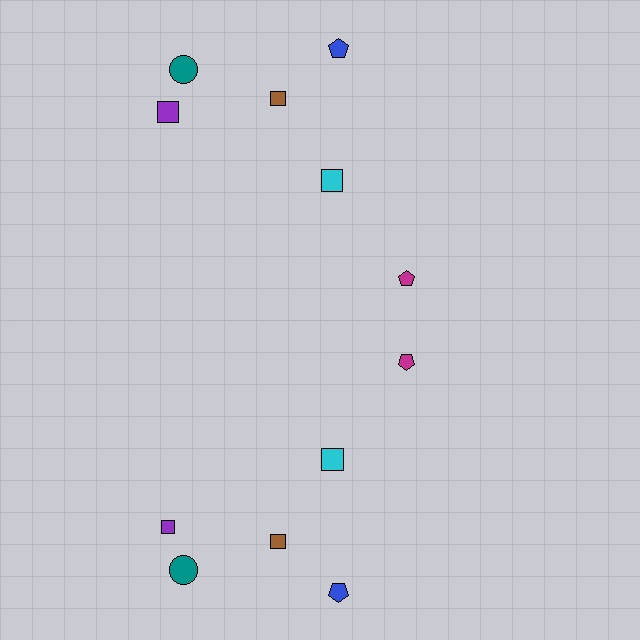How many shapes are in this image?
There are 12 shapes in this image.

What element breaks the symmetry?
The purple square on the bottom side has a different size than its mirror counterpart.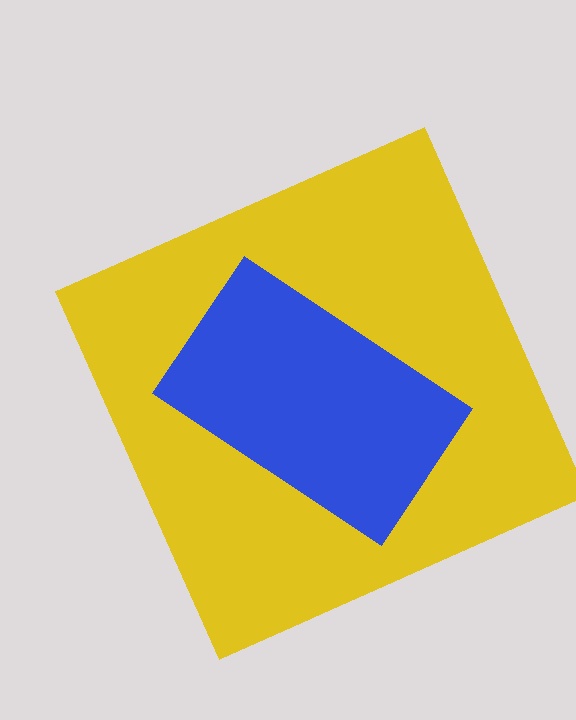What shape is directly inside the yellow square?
The blue rectangle.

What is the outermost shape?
The yellow square.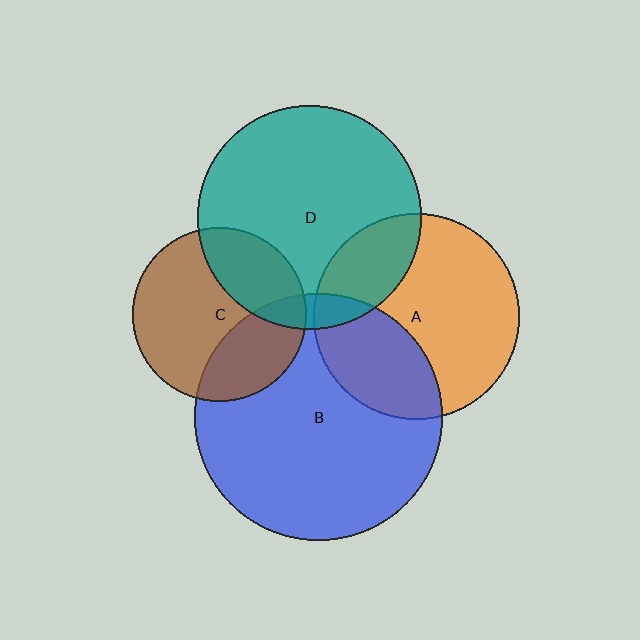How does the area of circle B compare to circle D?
Approximately 1.2 times.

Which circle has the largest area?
Circle B (blue).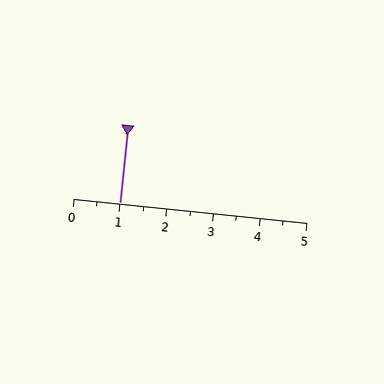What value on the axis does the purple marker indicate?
The marker indicates approximately 1.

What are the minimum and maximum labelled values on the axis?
The axis runs from 0 to 5.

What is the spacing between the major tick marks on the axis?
The major ticks are spaced 1 apart.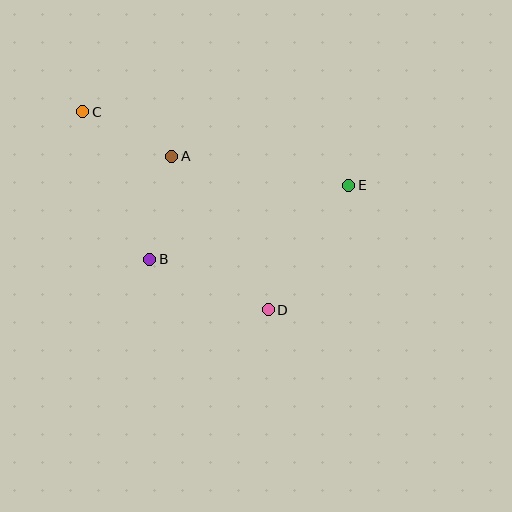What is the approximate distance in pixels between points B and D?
The distance between B and D is approximately 129 pixels.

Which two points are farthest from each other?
Points C and E are farthest from each other.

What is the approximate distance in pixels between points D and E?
The distance between D and E is approximately 149 pixels.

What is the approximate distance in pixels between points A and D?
The distance between A and D is approximately 181 pixels.